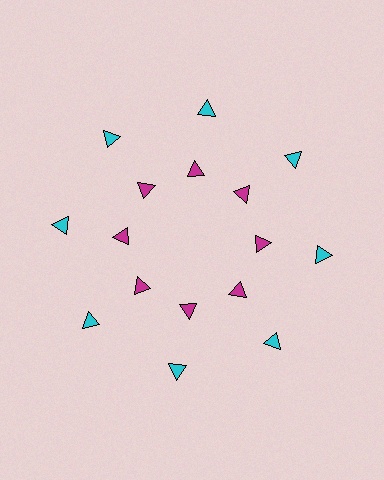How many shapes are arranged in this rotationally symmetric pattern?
There are 16 shapes, arranged in 8 groups of 2.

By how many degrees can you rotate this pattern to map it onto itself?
The pattern maps onto itself every 45 degrees of rotation.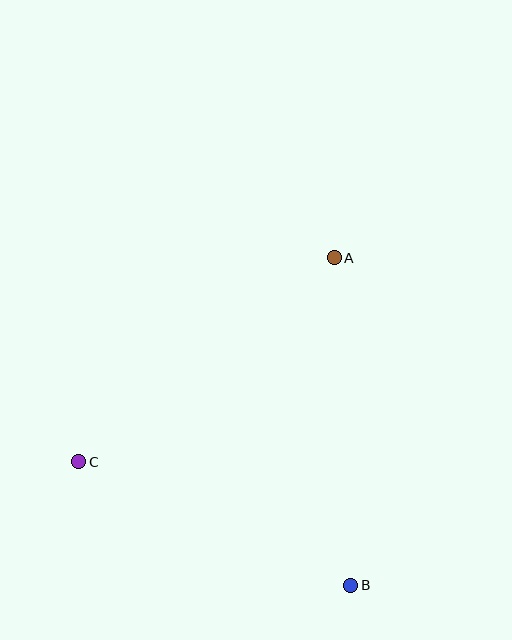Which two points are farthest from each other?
Points A and B are farthest from each other.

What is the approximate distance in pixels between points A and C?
The distance between A and C is approximately 327 pixels.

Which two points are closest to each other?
Points B and C are closest to each other.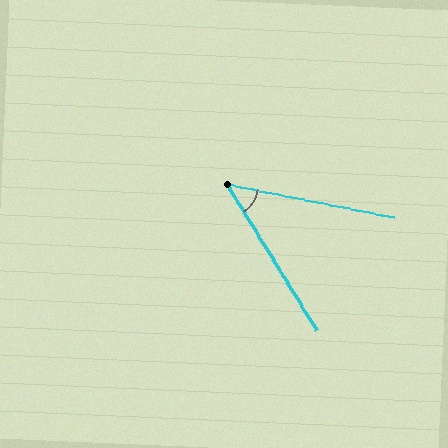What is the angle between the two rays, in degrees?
Approximately 47 degrees.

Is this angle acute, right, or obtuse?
It is acute.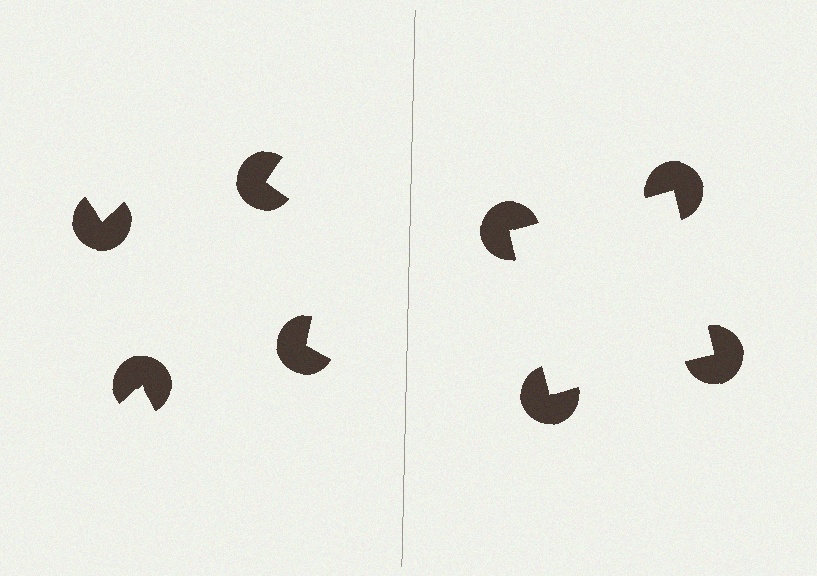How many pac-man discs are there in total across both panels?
8 — 4 on each side.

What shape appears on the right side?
An illusory square.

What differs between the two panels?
The pac-man discs are positioned identically on both sides; only the wedge orientations differ. On the right they align to a square; on the left they are misaligned.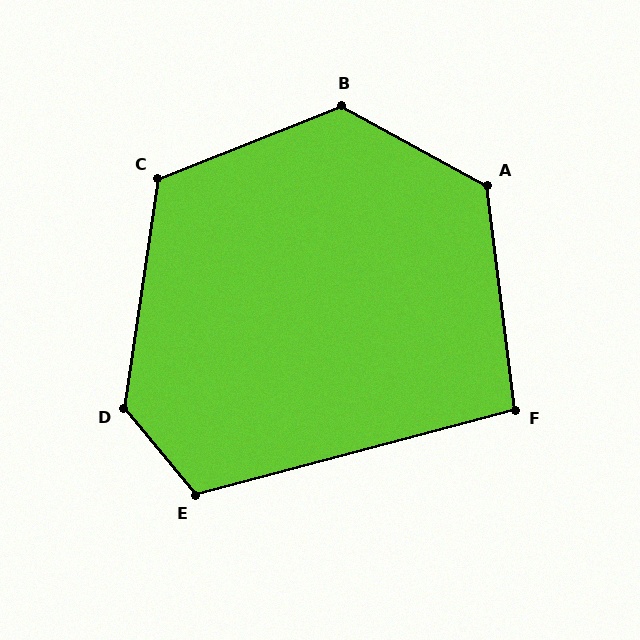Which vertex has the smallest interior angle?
F, at approximately 98 degrees.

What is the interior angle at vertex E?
Approximately 115 degrees (obtuse).